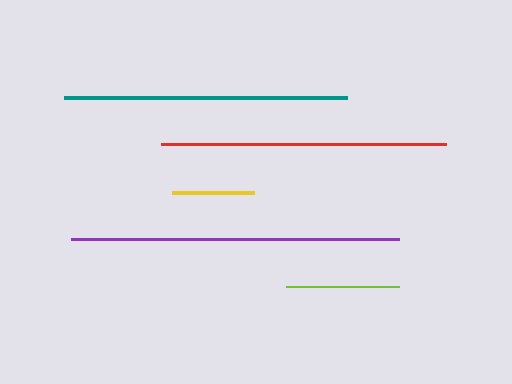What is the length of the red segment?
The red segment is approximately 284 pixels long.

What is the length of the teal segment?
The teal segment is approximately 283 pixels long.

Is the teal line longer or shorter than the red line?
The red line is longer than the teal line.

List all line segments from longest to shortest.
From longest to shortest: purple, red, teal, lime, yellow.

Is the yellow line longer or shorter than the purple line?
The purple line is longer than the yellow line.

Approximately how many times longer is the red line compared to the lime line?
The red line is approximately 2.5 times the length of the lime line.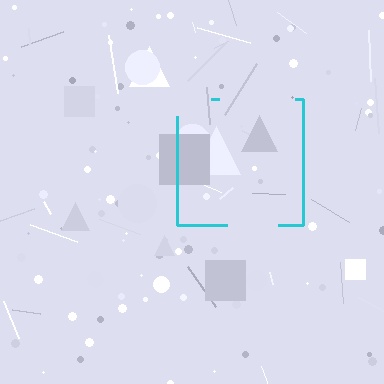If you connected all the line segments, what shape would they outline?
They would outline a square.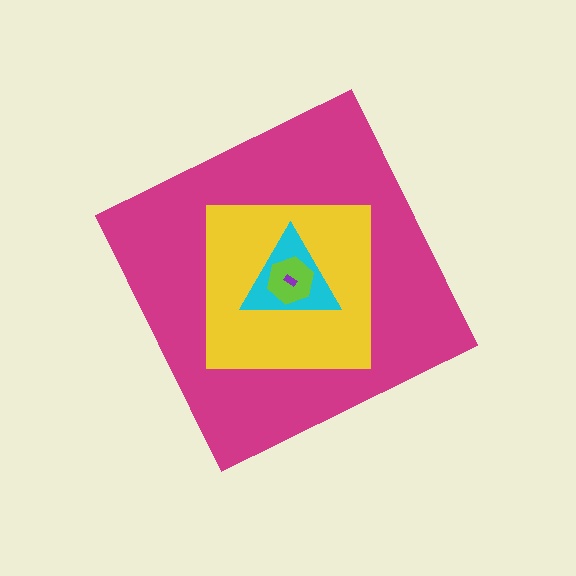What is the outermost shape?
The magenta diamond.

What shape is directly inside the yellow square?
The cyan triangle.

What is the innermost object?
The purple rectangle.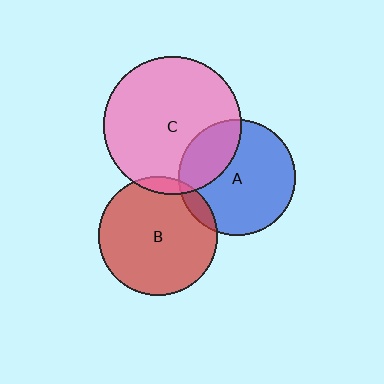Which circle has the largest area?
Circle C (pink).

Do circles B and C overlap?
Yes.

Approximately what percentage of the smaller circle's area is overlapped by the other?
Approximately 5%.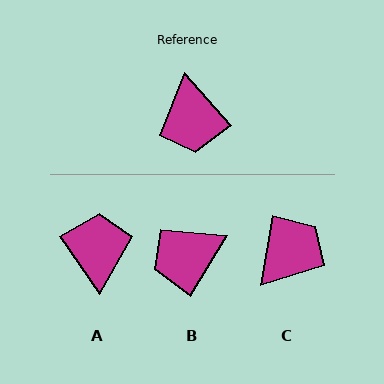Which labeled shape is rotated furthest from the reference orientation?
A, about 172 degrees away.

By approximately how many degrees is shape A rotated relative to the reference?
Approximately 172 degrees counter-clockwise.